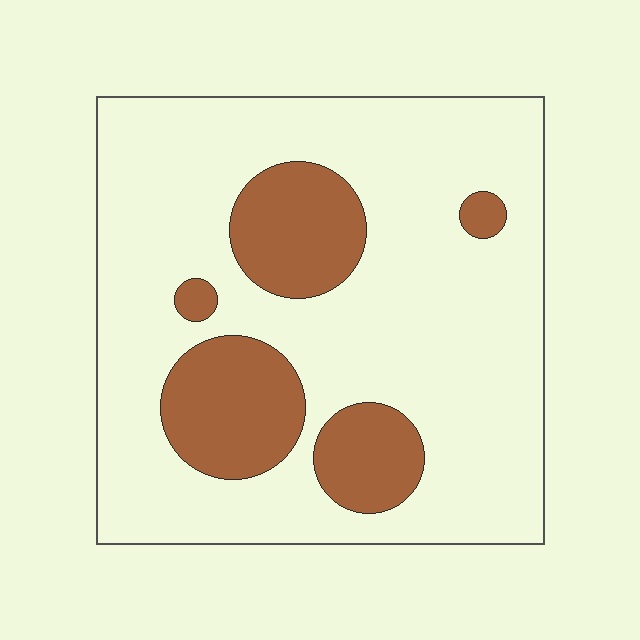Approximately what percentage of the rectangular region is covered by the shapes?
Approximately 20%.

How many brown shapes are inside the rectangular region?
5.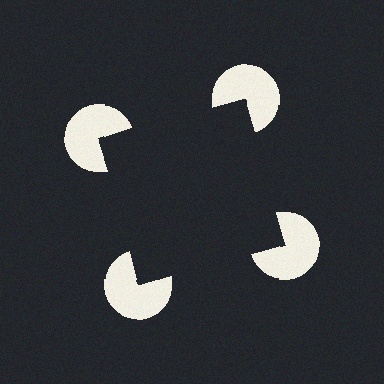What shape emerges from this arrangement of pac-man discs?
An illusory square — its edges are inferred from the aligned wedge cuts in the pac-man discs, not physically drawn.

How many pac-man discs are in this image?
There are 4 — one at each vertex of the illusory square.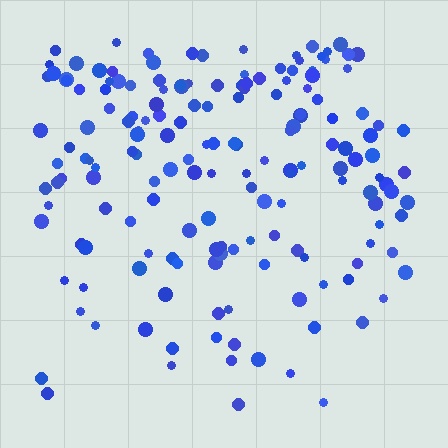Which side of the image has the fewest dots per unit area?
The bottom.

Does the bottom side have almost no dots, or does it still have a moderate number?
Still a moderate number, just noticeably fewer than the top.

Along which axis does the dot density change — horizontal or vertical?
Vertical.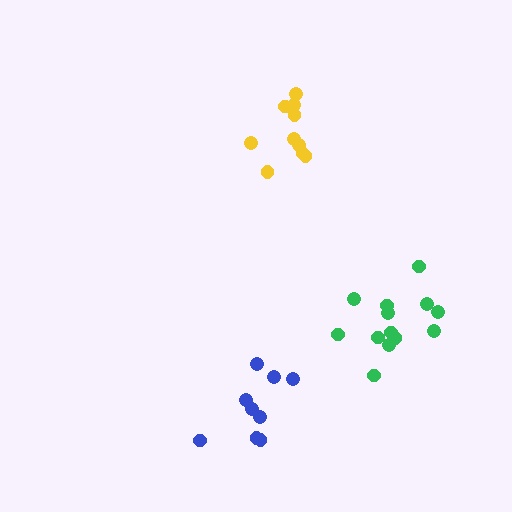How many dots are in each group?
Group 1: 13 dots, Group 2: 9 dots, Group 3: 10 dots (32 total).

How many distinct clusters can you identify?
There are 3 distinct clusters.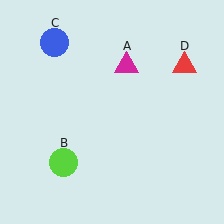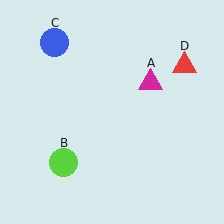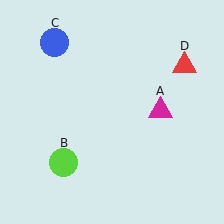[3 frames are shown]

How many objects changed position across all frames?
1 object changed position: magenta triangle (object A).